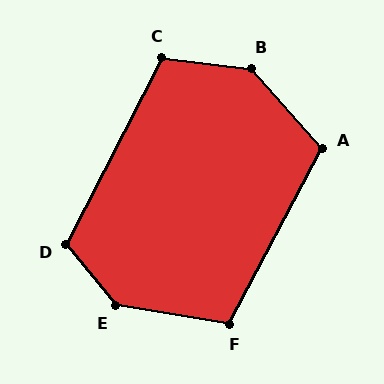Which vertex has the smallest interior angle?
F, at approximately 109 degrees.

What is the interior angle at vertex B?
Approximately 138 degrees (obtuse).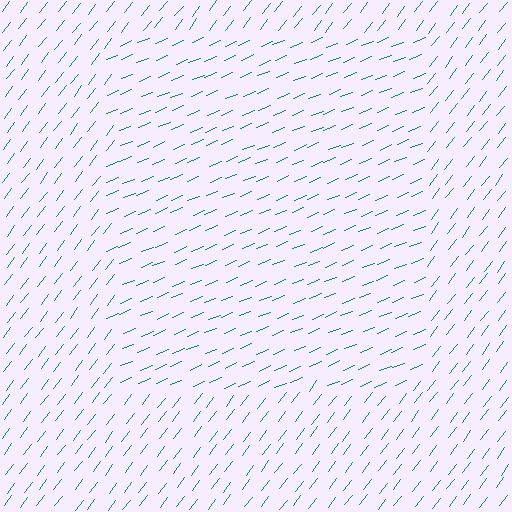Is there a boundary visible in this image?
Yes, there is a texture boundary formed by a change in line orientation.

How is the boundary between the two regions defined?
The boundary is defined purely by a change in line orientation (approximately 30 degrees difference). All lines are the same color and thickness.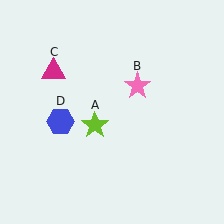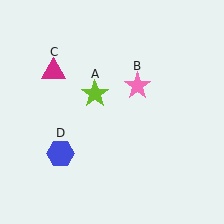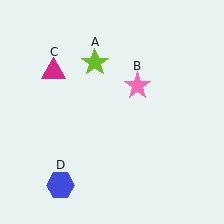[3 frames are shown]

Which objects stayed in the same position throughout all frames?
Pink star (object B) and magenta triangle (object C) remained stationary.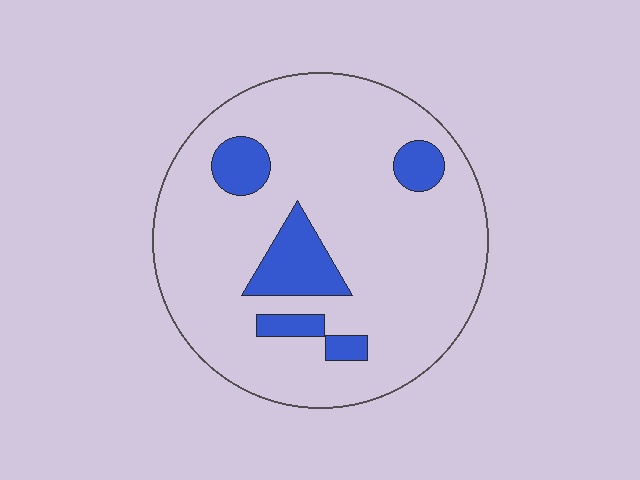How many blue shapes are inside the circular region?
5.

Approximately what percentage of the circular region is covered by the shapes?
Approximately 15%.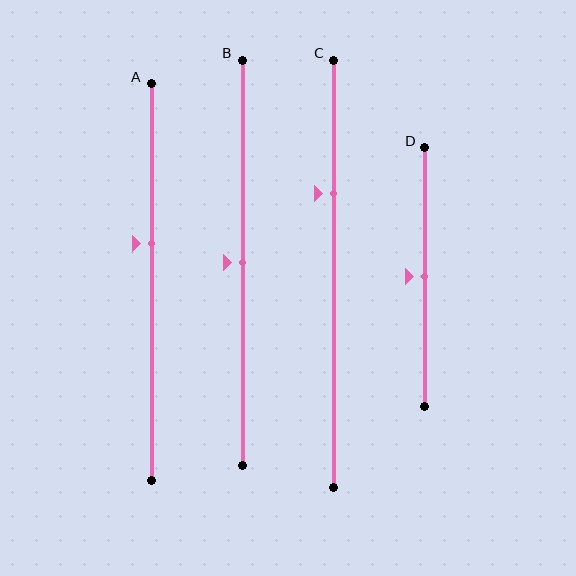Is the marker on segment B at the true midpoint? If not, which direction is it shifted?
Yes, the marker on segment B is at the true midpoint.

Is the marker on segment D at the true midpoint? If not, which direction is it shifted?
Yes, the marker on segment D is at the true midpoint.